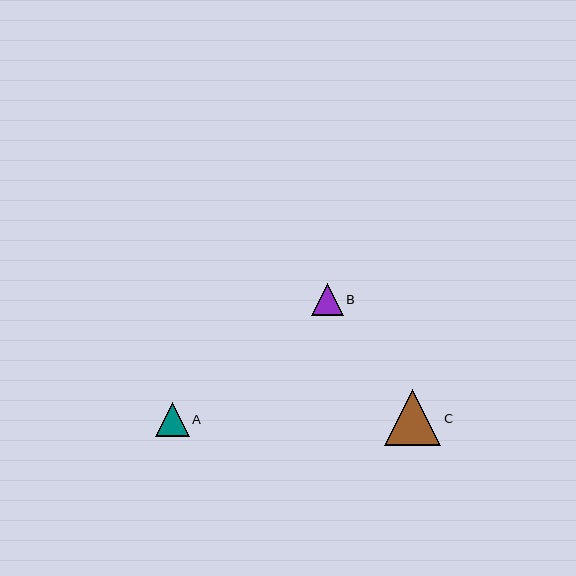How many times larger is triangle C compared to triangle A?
Triangle C is approximately 1.7 times the size of triangle A.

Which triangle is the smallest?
Triangle B is the smallest with a size of approximately 32 pixels.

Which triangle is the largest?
Triangle C is the largest with a size of approximately 57 pixels.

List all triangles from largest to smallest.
From largest to smallest: C, A, B.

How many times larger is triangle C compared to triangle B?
Triangle C is approximately 1.8 times the size of triangle B.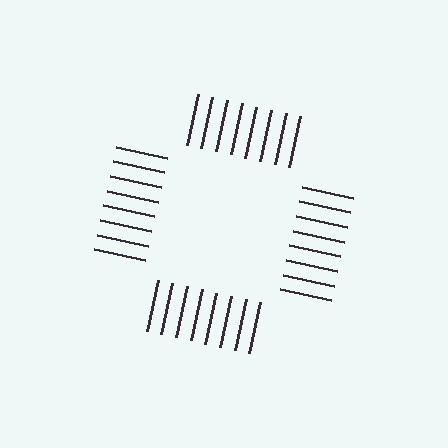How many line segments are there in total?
32 — 8 along each of the 4 edges.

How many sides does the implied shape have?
4 sides — the line-ends trace a square.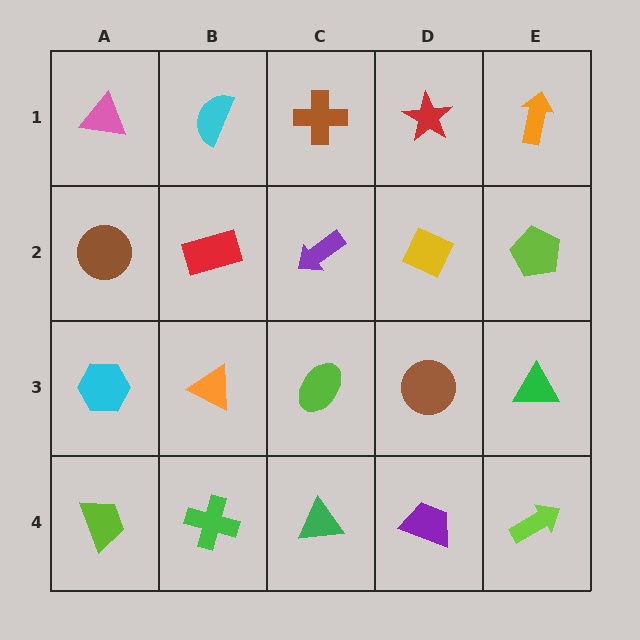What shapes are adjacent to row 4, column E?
A green triangle (row 3, column E), a purple trapezoid (row 4, column D).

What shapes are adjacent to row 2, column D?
A red star (row 1, column D), a brown circle (row 3, column D), a purple arrow (row 2, column C), a lime pentagon (row 2, column E).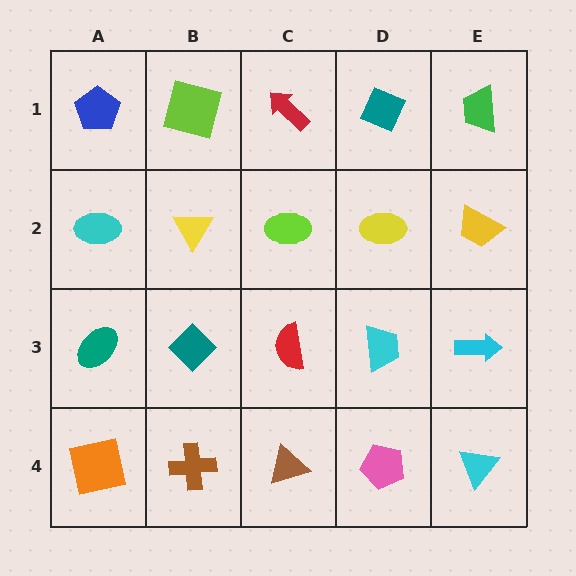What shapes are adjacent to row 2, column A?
A blue pentagon (row 1, column A), a teal ellipse (row 3, column A), a yellow triangle (row 2, column B).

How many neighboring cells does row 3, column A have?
3.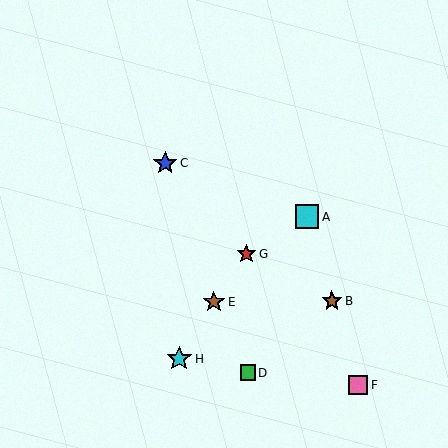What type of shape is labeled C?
Shape C is a blue star.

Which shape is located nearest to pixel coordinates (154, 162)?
The blue star (labeled C) at (165, 163) is nearest to that location.